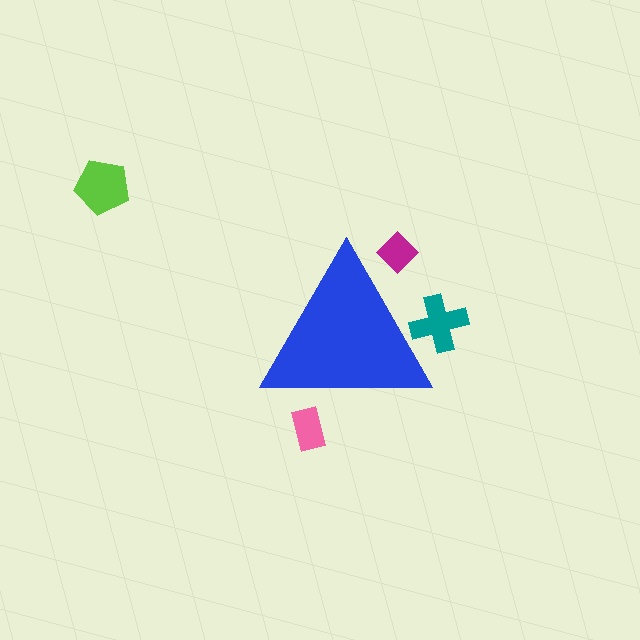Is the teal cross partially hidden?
Yes, the teal cross is partially hidden behind the blue triangle.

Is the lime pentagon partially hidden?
No, the lime pentagon is fully visible.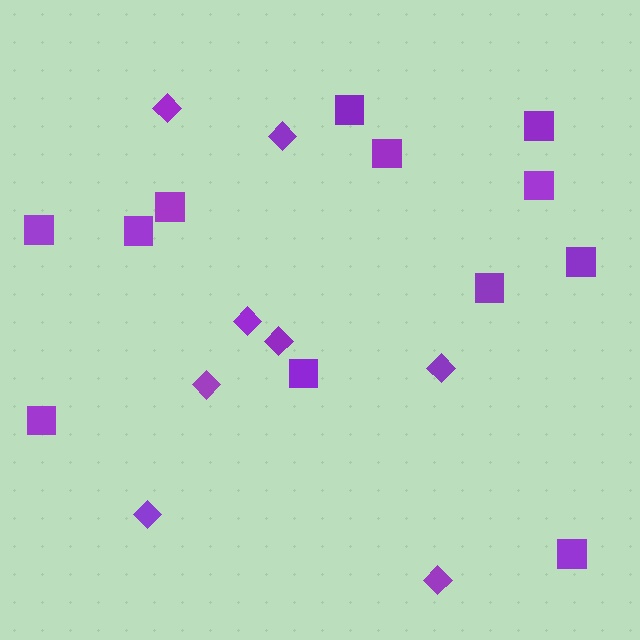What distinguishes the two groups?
There are 2 groups: one group of squares (12) and one group of diamonds (8).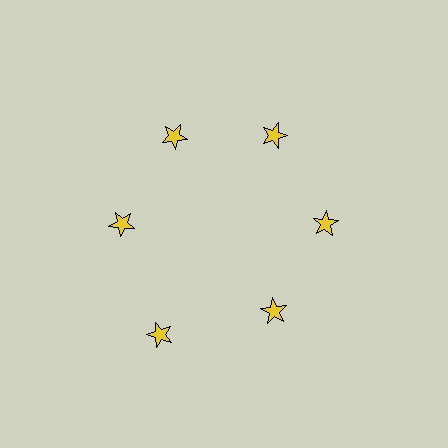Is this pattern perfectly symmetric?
No. The 6 yellow stars are arranged in a ring, but one element near the 7 o'clock position is pushed outward from the center, breaking the 6-fold rotational symmetry.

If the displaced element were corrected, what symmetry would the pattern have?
It would have 6-fold rotational symmetry — the pattern would map onto itself every 60 degrees.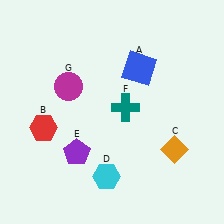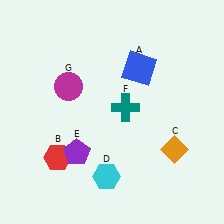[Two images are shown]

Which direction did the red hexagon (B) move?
The red hexagon (B) moved down.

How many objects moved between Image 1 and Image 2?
1 object moved between the two images.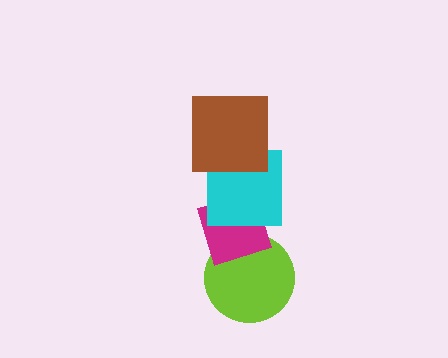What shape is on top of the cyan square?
The brown square is on top of the cyan square.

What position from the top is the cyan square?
The cyan square is 2nd from the top.